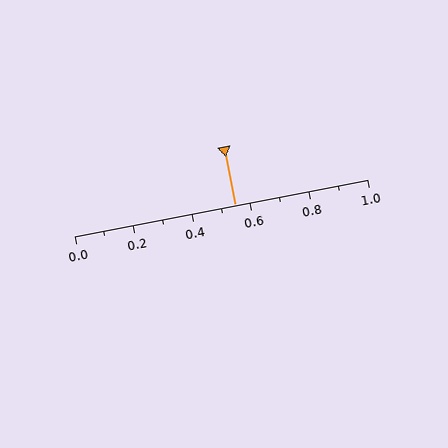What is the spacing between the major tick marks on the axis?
The major ticks are spaced 0.2 apart.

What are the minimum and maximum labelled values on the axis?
The axis runs from 0.0 to 1.0.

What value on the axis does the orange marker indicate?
The marker indicates approximately 0.55.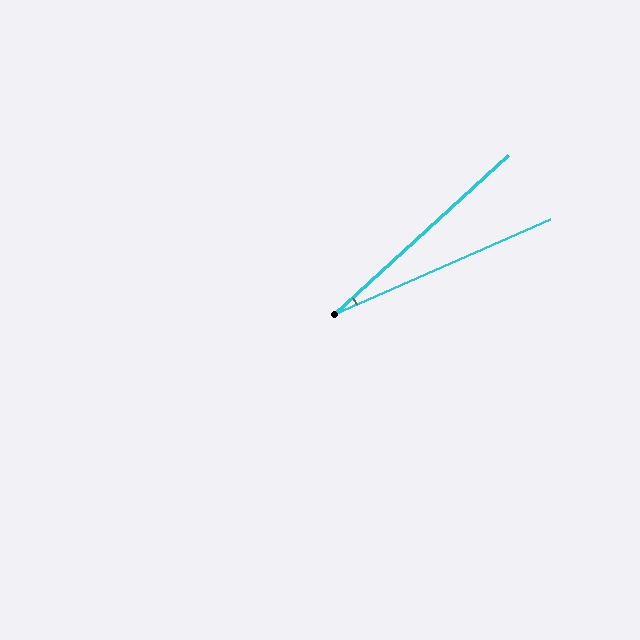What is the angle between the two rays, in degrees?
Approximately 19 degrees.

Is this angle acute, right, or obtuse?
It is acute.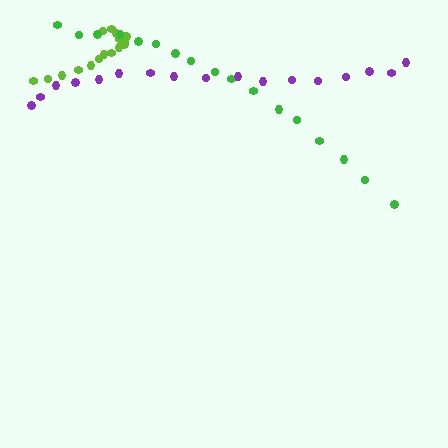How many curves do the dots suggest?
There are 3 distinct paths.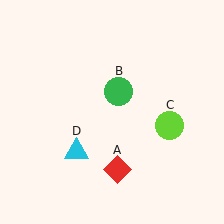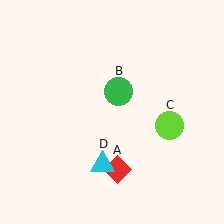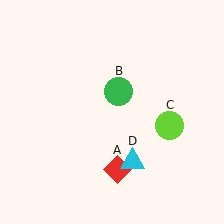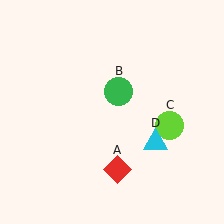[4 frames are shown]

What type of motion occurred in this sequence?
The cyan triangle (object D) rotated counterclockwise around the center of the scene.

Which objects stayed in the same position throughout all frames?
Red diamond (object A) and green circle (object B) and lime circle (object C) remained stationary.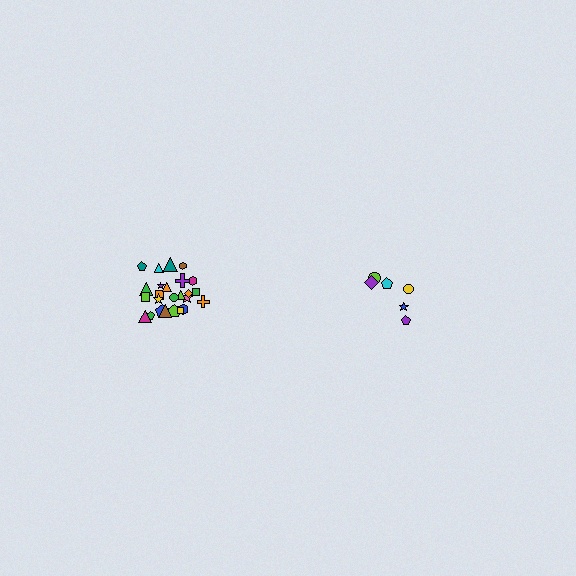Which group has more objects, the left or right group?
The left group.